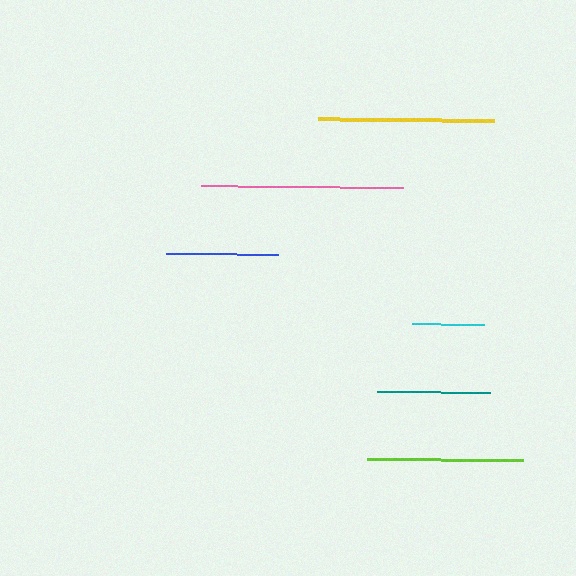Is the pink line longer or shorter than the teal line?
The pink line is longer than the teal line.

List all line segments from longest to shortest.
From longest to shortest: pink, yellow, lime, teal, blue, cyan.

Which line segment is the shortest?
The cyan line is the shortest at approximately 72 pixels.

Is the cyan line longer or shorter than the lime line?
The lime line is longer than the cyan line.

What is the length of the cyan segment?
The cyan segment is approximately 72 pixels long.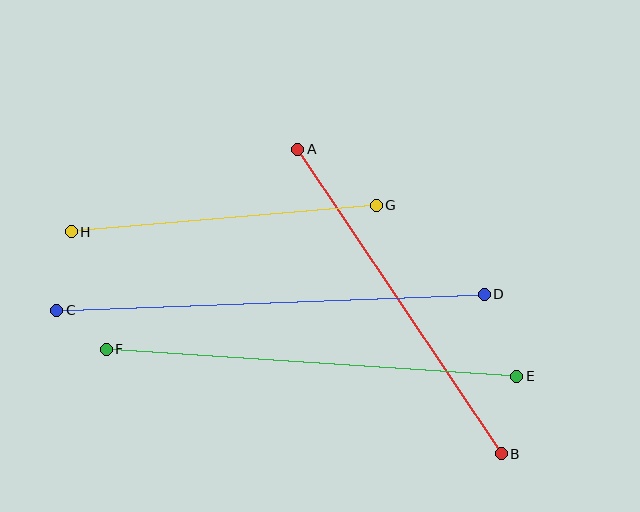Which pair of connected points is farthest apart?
Points C and D are farthest apart.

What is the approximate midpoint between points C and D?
The midpoint is at approximately (271, 302) pixels.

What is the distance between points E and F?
The distance is approximately 411 pixels.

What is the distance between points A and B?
The distance is approximately 367 pixels.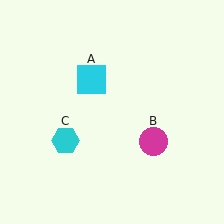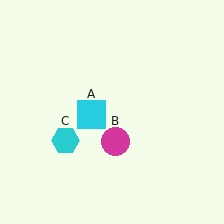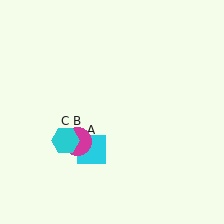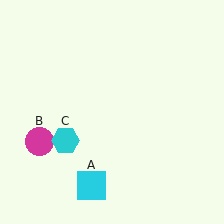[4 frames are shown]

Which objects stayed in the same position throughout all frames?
Cyan hexagon (object C) remained stationary.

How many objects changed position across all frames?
2 objects changed position: cyan square (object A), magenta circle (object B).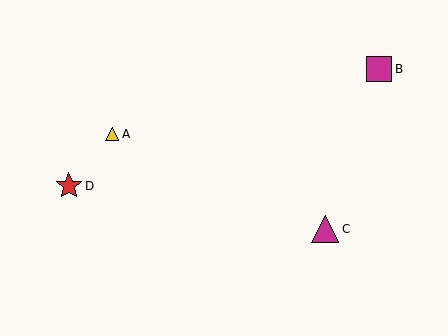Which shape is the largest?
The magenta triangle (labeled C) is the largest.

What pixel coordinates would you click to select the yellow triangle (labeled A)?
Click at (112, 134) to select the yellow triangle A.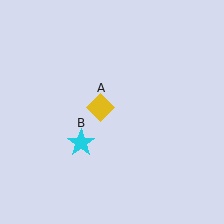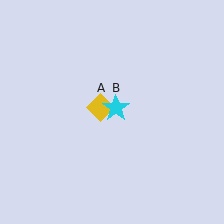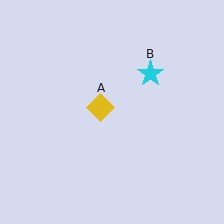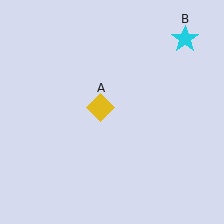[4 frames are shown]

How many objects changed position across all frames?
1 object changed position: cyan star (object B).